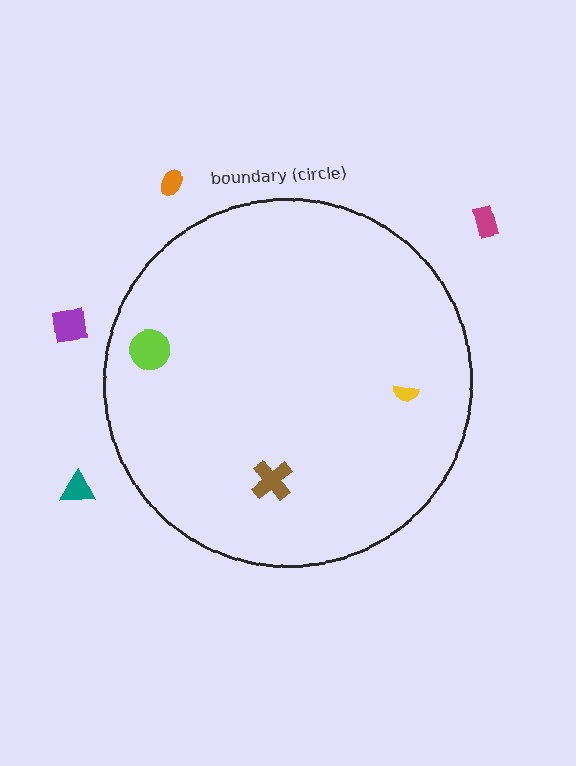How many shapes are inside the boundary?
3 inside, 4 outside.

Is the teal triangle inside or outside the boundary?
Outside.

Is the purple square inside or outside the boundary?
Outside.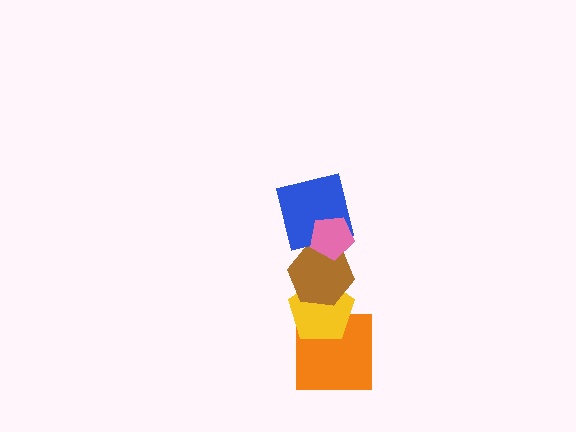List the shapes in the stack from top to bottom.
From top to bottom: the pink pentagon, the blue square, the brown hexagon, the yellow pentagon, the orange square.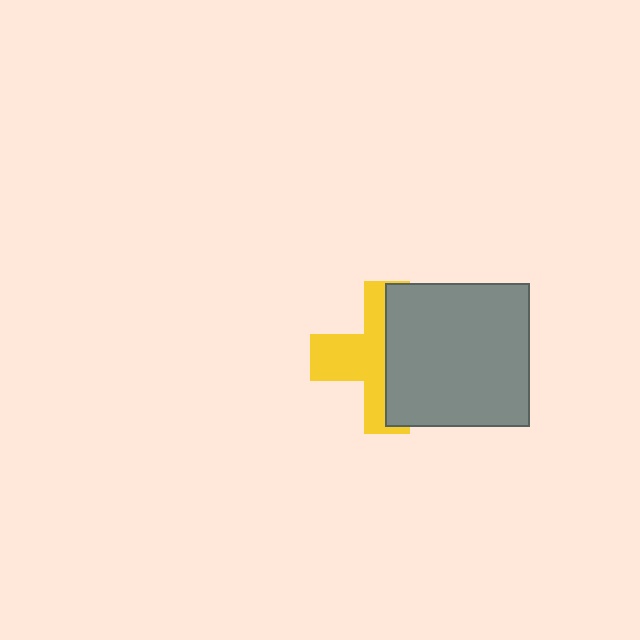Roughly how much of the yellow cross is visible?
About half of it is visible (roughly 50%).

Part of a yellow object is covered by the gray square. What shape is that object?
It is a cross.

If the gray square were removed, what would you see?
You would see the complete yellow cross.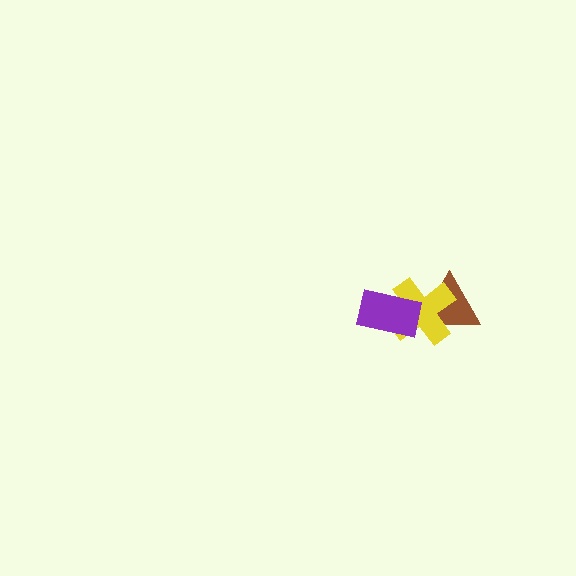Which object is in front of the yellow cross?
The purple rectangle is in front of the yellow cross.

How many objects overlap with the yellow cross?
2 objects overlap with the yellow cross.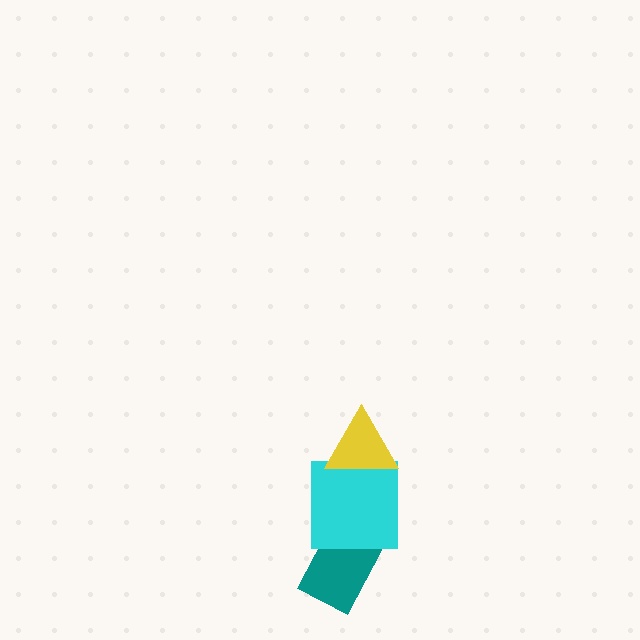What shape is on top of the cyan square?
The yellow triangle is on top of the cyan square.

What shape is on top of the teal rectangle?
The cyan square is on top of the teal rectangle.